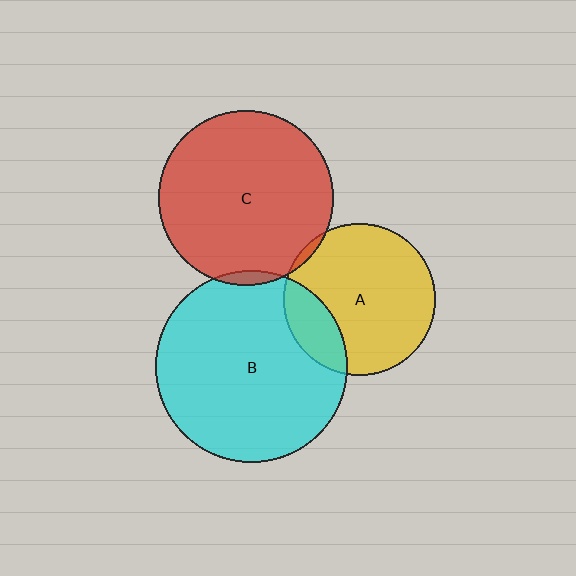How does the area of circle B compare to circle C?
Approximately 1.2 times.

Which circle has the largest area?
Circle B (cyan).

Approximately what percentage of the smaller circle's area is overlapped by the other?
Approximately 5%.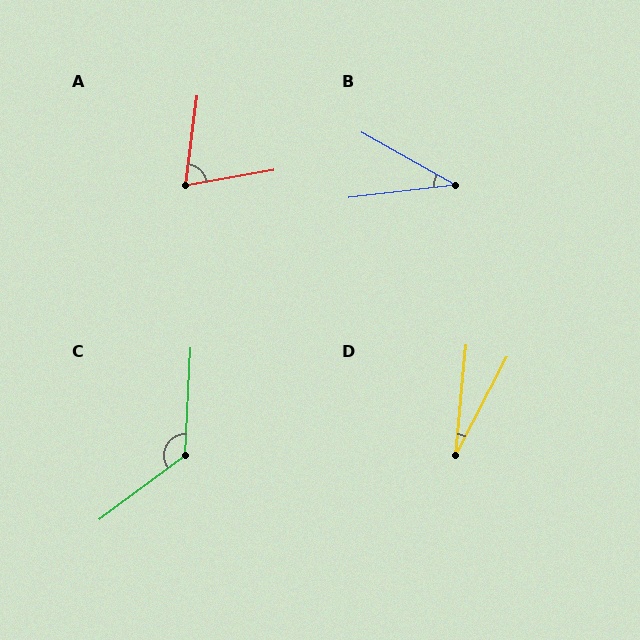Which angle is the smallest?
D, at approximately 22 degrees.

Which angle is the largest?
C, at approximately 130 degrees.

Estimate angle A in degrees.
Approximately 73 degrees.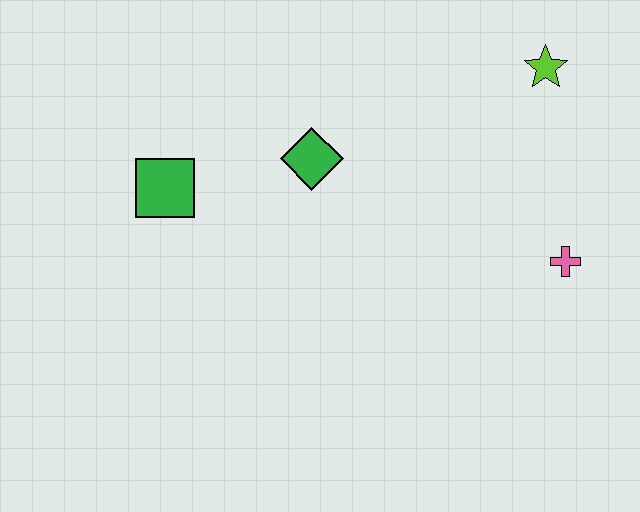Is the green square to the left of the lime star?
Yes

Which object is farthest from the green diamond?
The pink cross is farthest from the green diamond.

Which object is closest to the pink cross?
The lime star is closest to the pink cross.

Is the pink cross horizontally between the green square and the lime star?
No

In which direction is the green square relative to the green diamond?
The green square is to the left of the green diamond.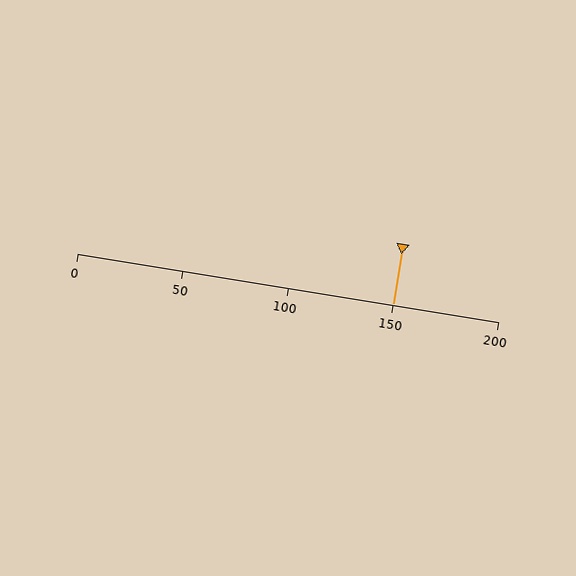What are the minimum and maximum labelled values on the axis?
The axis runs from 0 to 200.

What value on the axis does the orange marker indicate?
The marker indicates approximately 150.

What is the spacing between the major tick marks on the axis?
The major ticks are spaced 50 apart.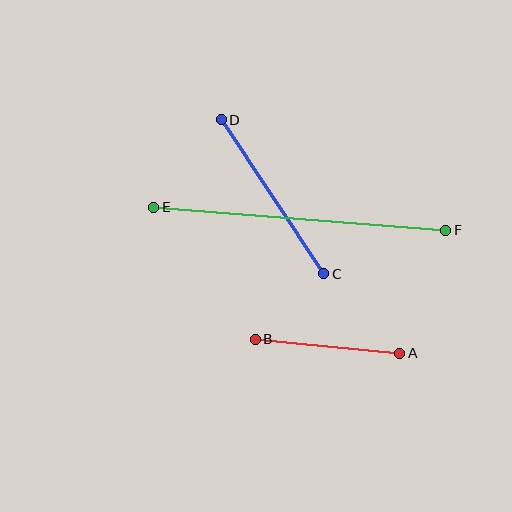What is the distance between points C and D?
The distance is approximately 185 pixels.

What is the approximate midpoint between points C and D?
The midpoint is at approximately (272, 197) pixels.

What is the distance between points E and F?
The distance is approximately 293 pixels.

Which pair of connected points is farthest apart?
Points E and F are farthest apart.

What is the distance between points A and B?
The distance is approximately 145 pixels.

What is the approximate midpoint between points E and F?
The midpoint is at approximately (300, 219) pixels.